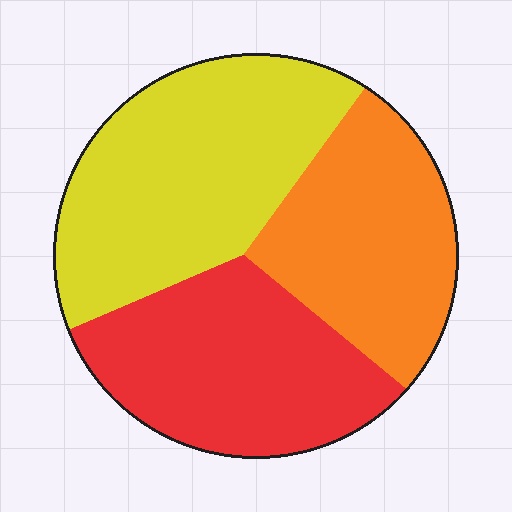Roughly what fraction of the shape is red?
Red takes up about one third (1/3) of the shape.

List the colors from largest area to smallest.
From largest to smallest: yellow, red, orange.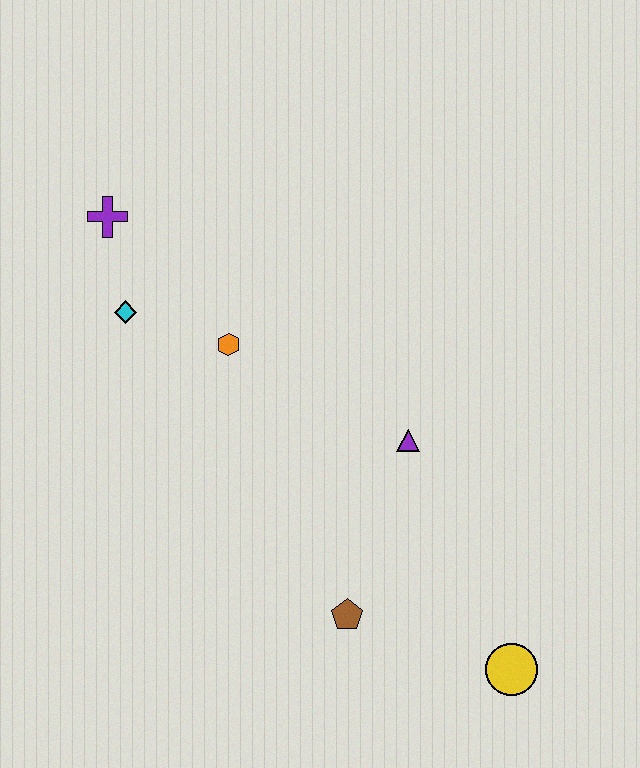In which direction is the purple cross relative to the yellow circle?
The purple cross is above the yellow circle.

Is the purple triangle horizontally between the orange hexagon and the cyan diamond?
No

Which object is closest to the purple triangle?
The brown pentagon is closest to the purple triangle.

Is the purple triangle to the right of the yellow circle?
No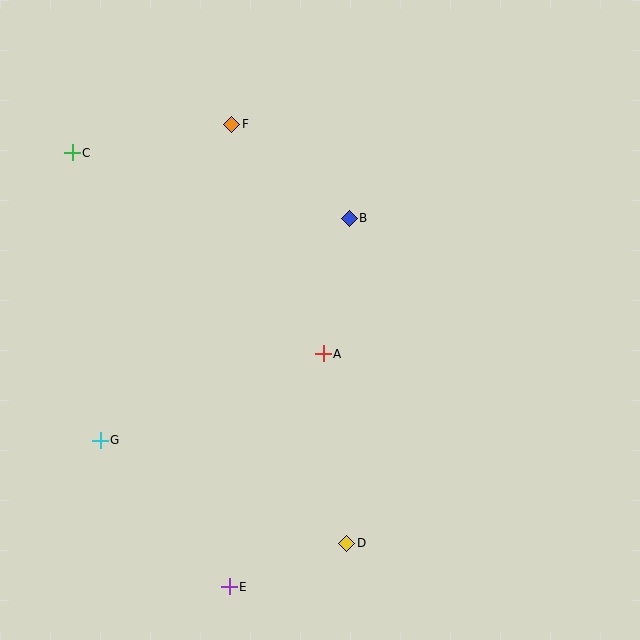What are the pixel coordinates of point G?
Point G is at (100, 440).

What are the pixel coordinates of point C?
Point C is at (72, 153).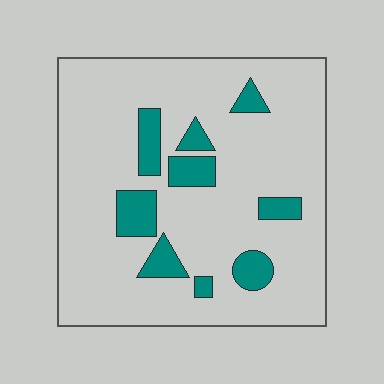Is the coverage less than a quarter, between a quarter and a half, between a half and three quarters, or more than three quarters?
Less than a quarter.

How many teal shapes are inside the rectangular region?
9.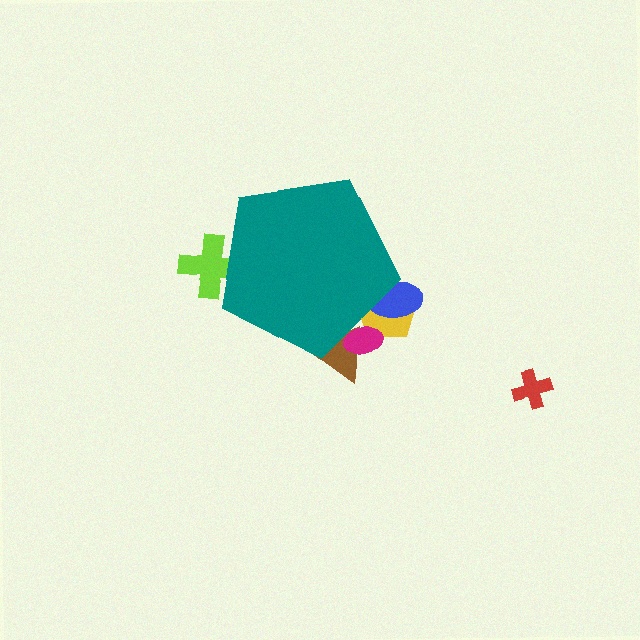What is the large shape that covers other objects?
A teal pentagon.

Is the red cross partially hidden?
No, the red cross is fully visible.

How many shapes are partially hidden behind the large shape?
5 shapes are partially hidden.